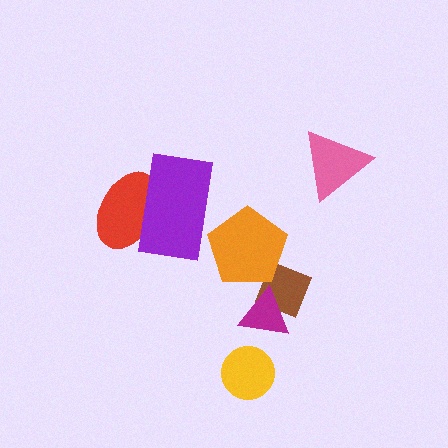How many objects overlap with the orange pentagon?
2 objects overlap with the orange pentagon.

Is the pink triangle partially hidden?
No, no other shape covers it.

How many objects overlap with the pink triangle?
0 objects overlap with the pink triangle.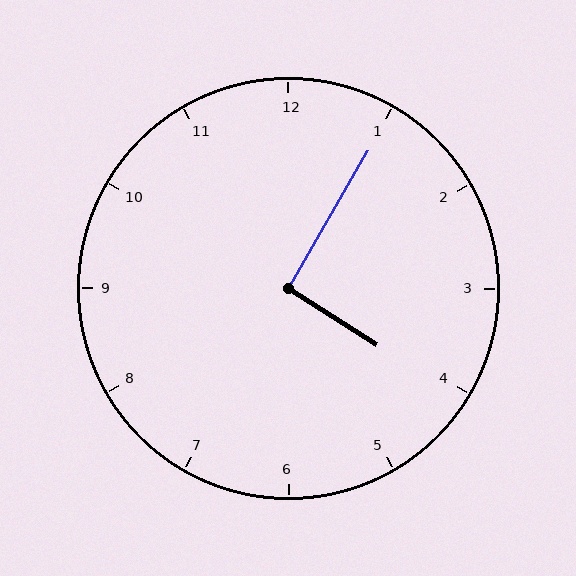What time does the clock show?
4:05.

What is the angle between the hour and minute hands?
Approximately 92 degrees.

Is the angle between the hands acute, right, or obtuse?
It is right.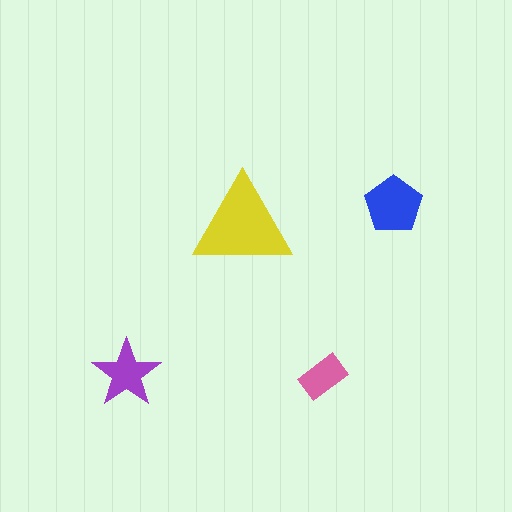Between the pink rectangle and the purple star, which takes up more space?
The purple star.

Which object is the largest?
The yellow triangle.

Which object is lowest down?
The pink rectangle is bottommost.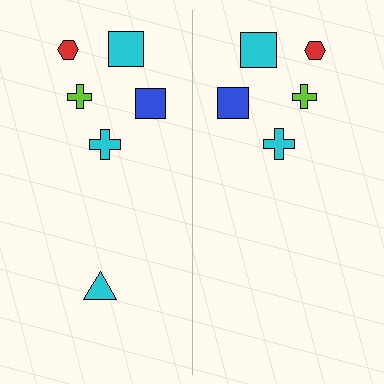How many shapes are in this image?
There are 11 shapes in this image.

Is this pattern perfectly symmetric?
No, the pattern is not perfectly symmetric. A cyan triangle is missing from the right side.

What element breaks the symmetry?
A cyan triangle is missing from the right side.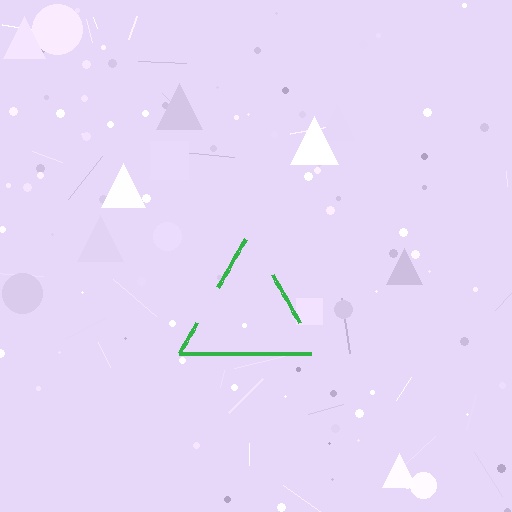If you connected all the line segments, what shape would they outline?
They would outline a triangle.